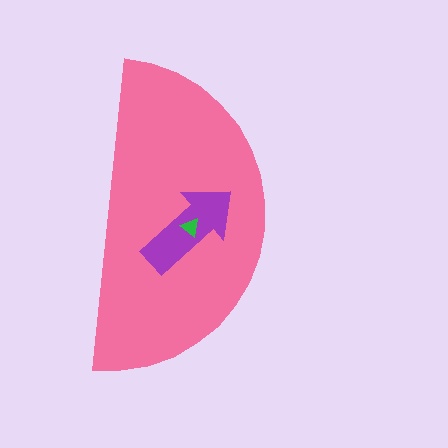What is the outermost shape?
The pink semicircle.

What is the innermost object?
The green triangle.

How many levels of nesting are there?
3.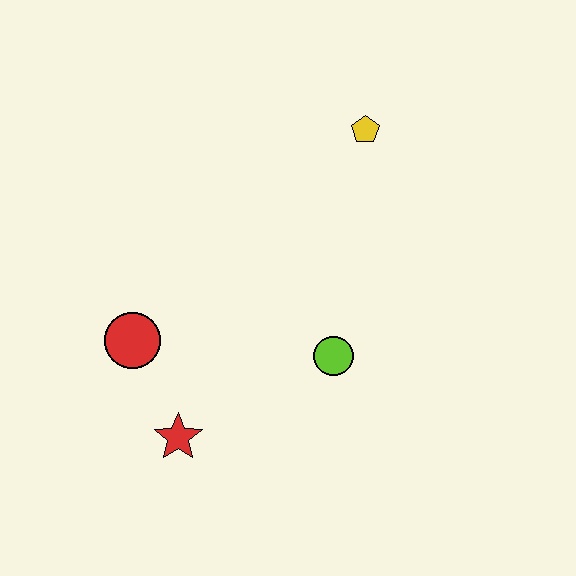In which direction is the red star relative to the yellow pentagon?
The red star is below the yellow pentagon.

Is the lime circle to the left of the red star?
No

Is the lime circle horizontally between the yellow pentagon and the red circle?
Yes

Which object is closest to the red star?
The red circle is closest to the red star.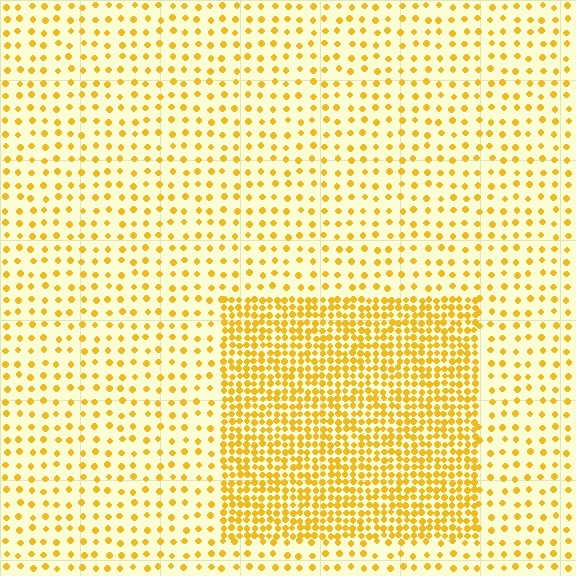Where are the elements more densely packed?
The elements are more densely packed inside the rectangle boundary.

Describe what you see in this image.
The image contains small yellow elements arranged at two different densities. A rectangle-shaped region is visible where the elements are more densely packed than the surrounding area.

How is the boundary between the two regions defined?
The boundary is defined by a change in element density (approximately 2.8x ratio). All elements are the same color, size, and shape.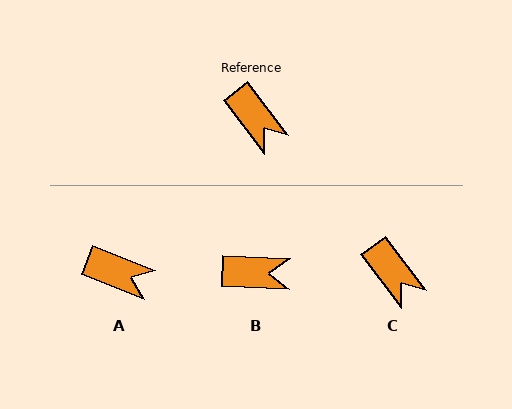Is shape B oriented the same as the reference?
No, it is off by about 50 degrees.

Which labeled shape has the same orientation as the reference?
C.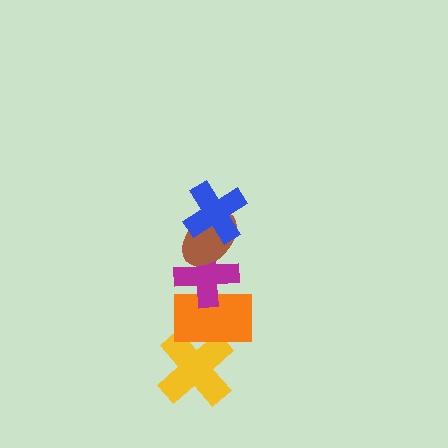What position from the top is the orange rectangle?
The orange rectangle is 4th from the top.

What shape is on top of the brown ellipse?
The blue cross is on top of the brown ellipse.